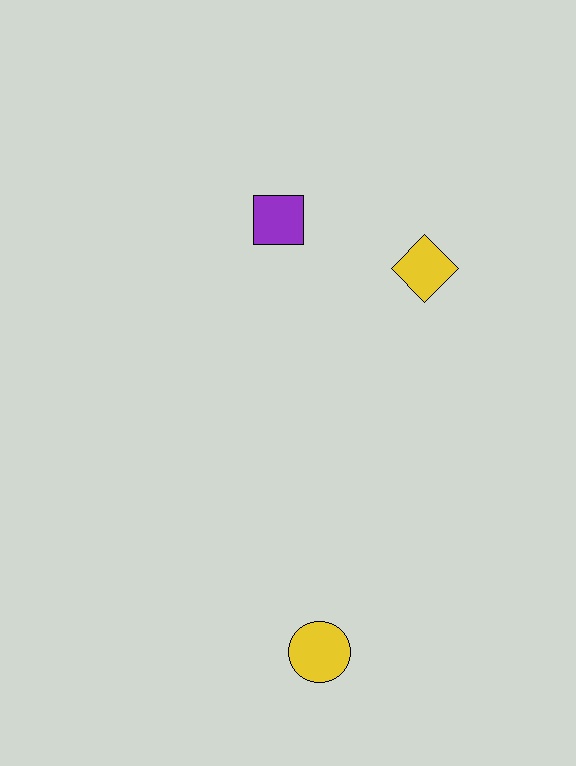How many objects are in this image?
There are 3 objects.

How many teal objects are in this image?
There are no teal objects.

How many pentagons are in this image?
There are no pentagons.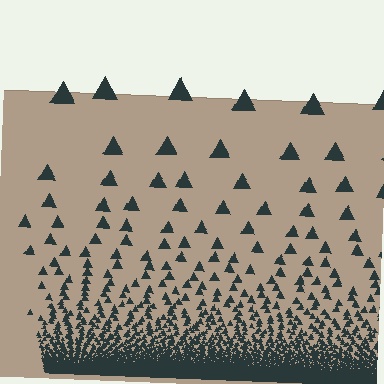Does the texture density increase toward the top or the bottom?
Density increases toward the bottom.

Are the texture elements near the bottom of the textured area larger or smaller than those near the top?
Smaller. The gradient is inverted — elements near the bottom are smaller and denser.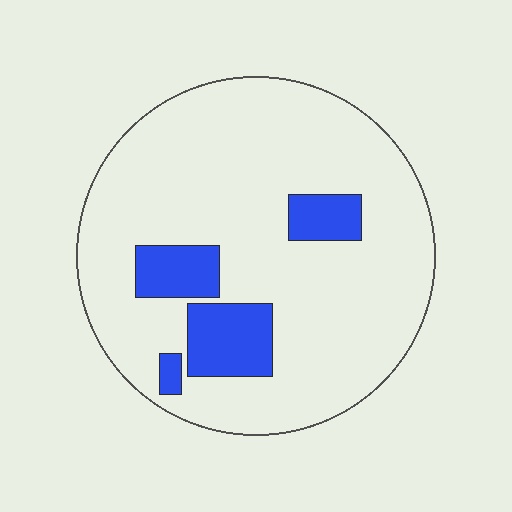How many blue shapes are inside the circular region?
4.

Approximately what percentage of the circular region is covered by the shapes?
Approximately 15%.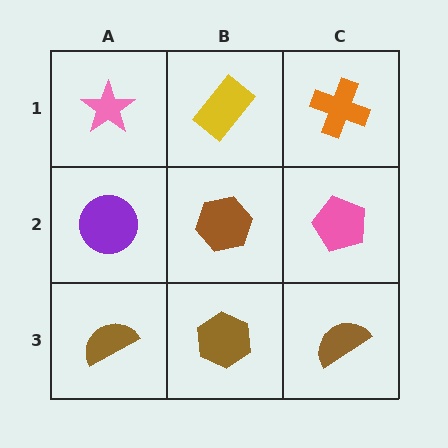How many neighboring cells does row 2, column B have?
4.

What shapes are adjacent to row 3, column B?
A brown hexagon (row 2, column B), a brown semicircle (row 3, column A), a brown semicircle (row 3, column C).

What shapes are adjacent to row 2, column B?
A yellow rectangle (row 1, column B), a brown hexagon (row 3, column B), a purple circle (row 2, column A), a pink pentagon (row 2, column C).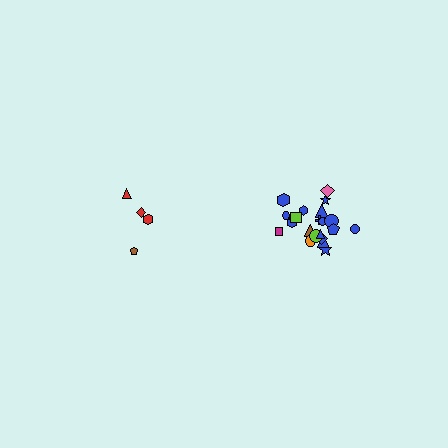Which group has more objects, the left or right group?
The right group.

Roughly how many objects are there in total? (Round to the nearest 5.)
Roughly 30 objects in total.